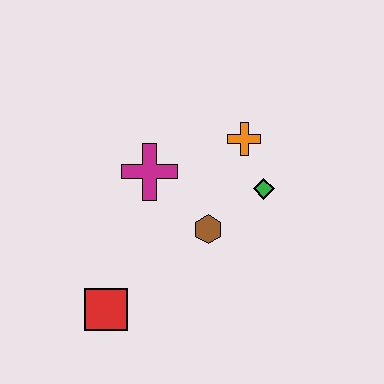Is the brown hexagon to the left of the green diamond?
Yes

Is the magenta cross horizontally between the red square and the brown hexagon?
Yes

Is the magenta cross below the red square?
No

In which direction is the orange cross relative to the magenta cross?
The orange cross is to the right of the magenta cross.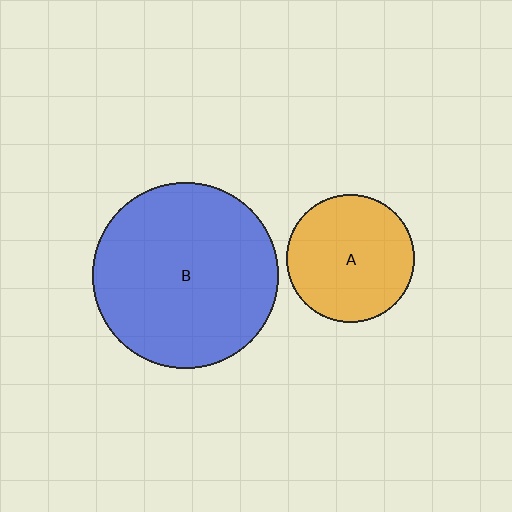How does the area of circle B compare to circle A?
Approximately 2.1 times.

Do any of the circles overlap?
No, none of the circles overlap.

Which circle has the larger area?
Circle B (blue).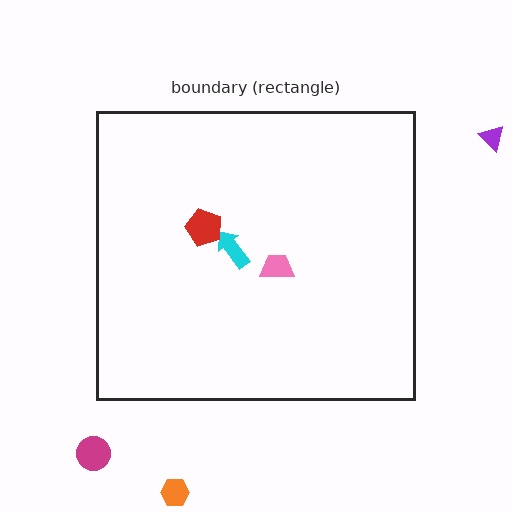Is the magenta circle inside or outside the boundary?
Outside.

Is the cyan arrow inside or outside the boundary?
Inside.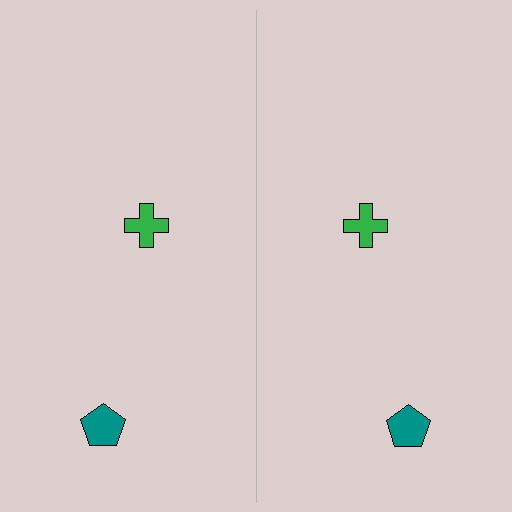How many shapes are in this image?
There are 4 shapes in this image.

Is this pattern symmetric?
Yes, this pattern has bilateral (reflection) symmetry.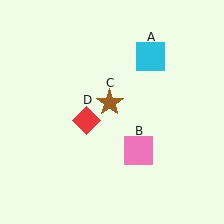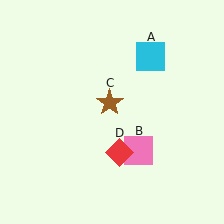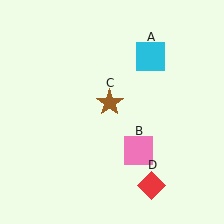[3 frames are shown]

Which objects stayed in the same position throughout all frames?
Cyan square (object A) and pink square (object B) and brown star (object C) remained stationary.